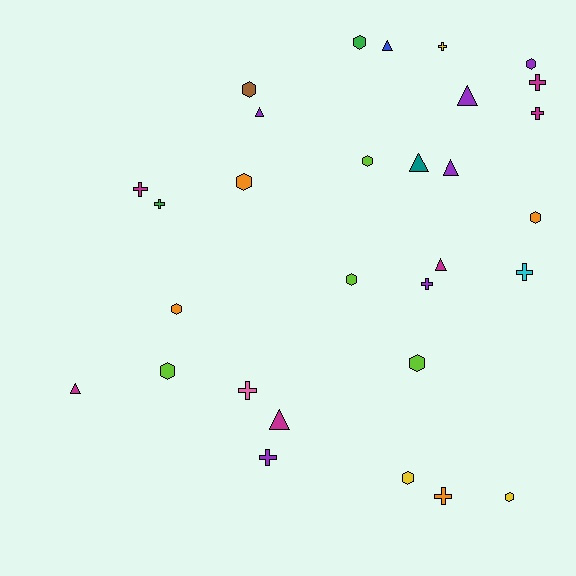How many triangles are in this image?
There are 8 triangles.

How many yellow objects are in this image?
There are 3 yellow objects.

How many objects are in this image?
There are 30 objects.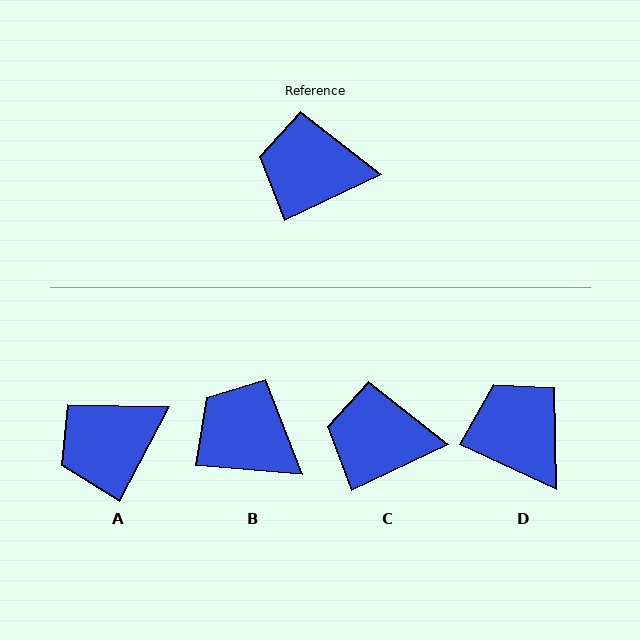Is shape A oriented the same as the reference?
No, it is off by about 37 degrees.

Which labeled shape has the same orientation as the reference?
C.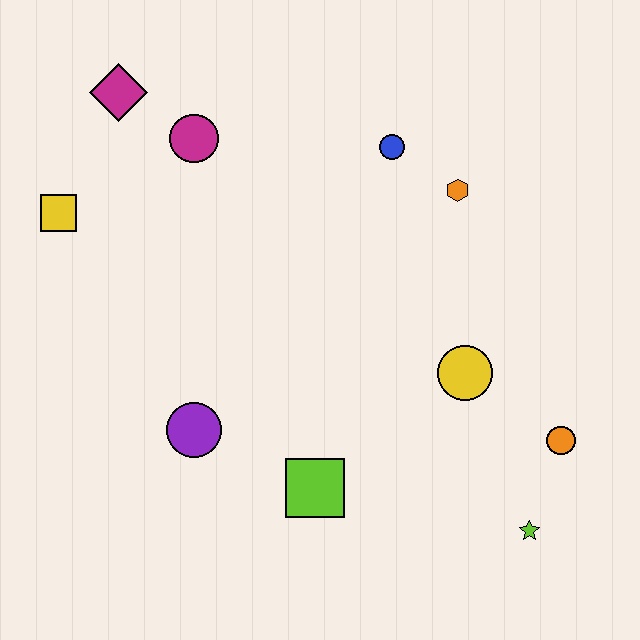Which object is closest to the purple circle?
The lime square is closest to the purple circle.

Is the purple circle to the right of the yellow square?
Yes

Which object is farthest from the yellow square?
The lime star is farthest from the yellow square.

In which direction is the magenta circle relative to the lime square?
The magenta circle is above the lime square.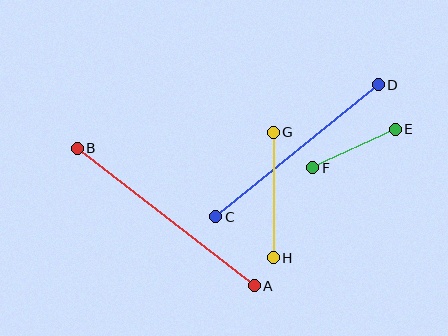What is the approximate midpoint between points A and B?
The midpoint is at approximately (166, 217) pixels.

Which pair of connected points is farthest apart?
Points A and B are farthest apart.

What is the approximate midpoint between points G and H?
The midpoint is at approximately (273, 195) pixels.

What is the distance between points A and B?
The distance is approximately 224 pixels.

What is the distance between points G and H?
The distance is approximately 126 pixels.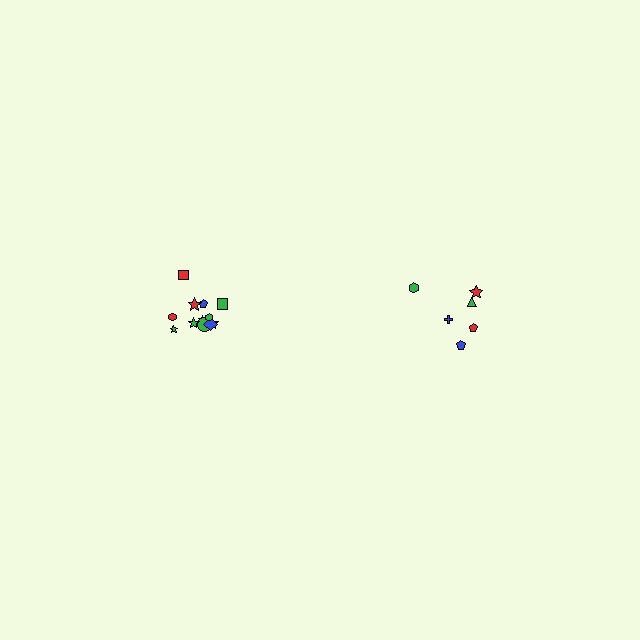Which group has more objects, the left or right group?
The left group.